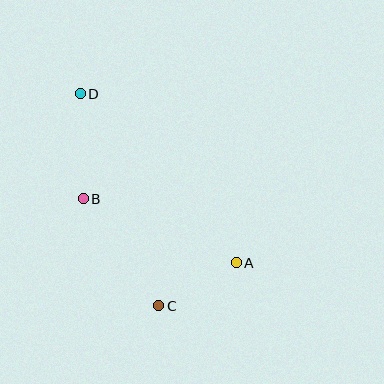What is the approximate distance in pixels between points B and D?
The distance between B and D is approximately 105 pixels.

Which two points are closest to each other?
Points A and C are closest to each other.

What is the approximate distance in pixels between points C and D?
The distance between C and D is approximately 226 pixels.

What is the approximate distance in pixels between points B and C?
The distance between B and C is approximately 131 pixels.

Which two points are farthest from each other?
Points A and D are farthest from each other.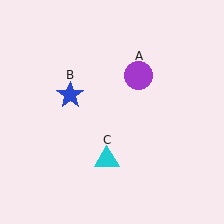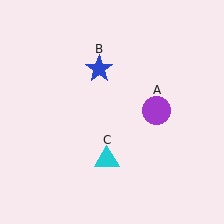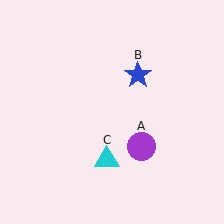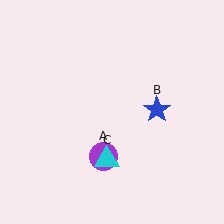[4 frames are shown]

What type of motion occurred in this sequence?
The purple circle (object A), blue star (object B) rotated clockwise around the center of the scene.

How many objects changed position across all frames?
2 objects changed position: purple circle (object A), blue star (object B).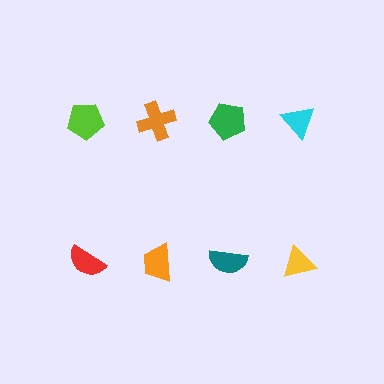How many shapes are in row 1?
4 shapes.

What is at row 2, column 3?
A teal semicircle.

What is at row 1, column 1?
A lime pentagon.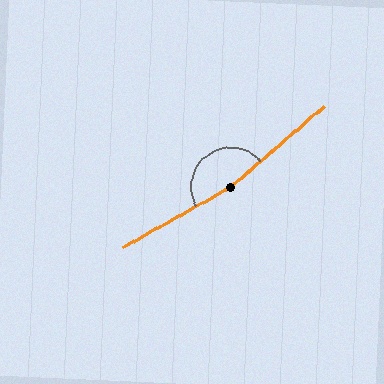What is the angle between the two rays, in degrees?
Approximately 169 degrees.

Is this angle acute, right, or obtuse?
It is obtuse.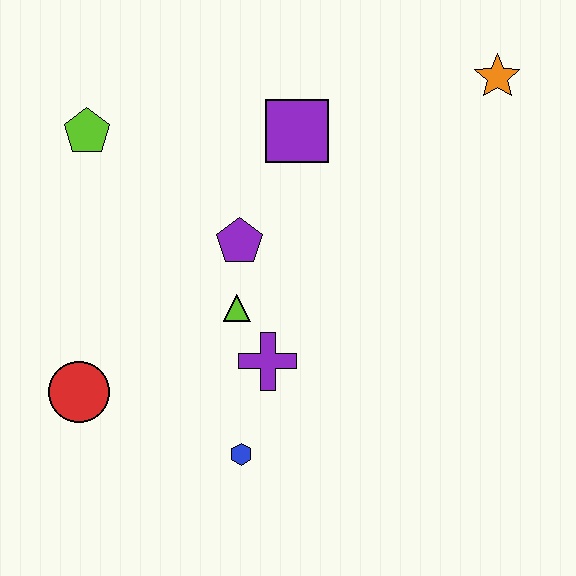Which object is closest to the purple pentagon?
The lime triangle is closest to the purple pentagon.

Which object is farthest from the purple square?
The red circle is farthest from the purple square.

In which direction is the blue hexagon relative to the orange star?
The blue hexagon is below the orange star.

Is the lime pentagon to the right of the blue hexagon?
No